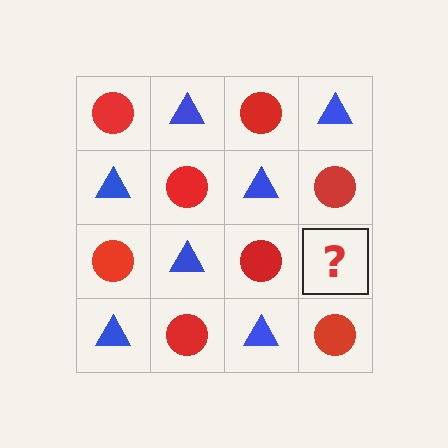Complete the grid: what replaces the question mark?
The question mark should be replaced with a blue triangle.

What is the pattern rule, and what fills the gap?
The rule is that it alternates red circle and blue triangle in a checkerboard pattern. The gap should be filled with a blue triangle.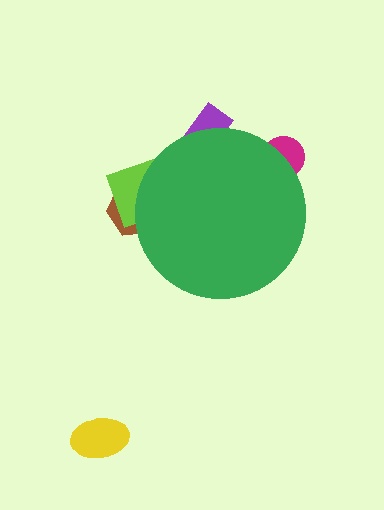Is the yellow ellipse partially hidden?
No, the yellow ellipse is fully visible.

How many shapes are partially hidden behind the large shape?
4 shapes are partially hidden.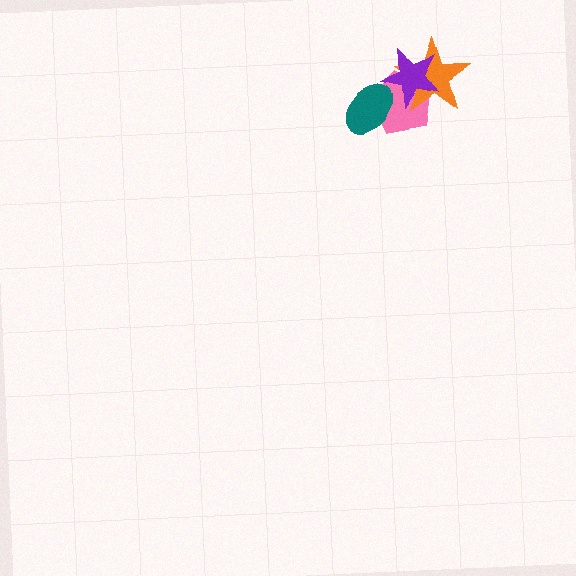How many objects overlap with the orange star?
2 objects overlap with the orange star.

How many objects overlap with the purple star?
3 objects overlap with the purple star.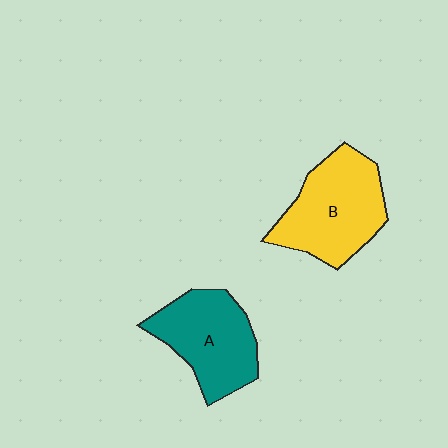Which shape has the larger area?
Shape B (yellow).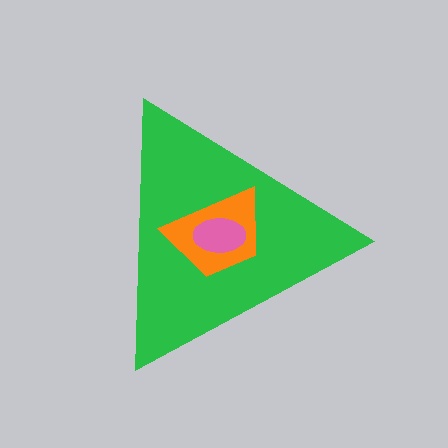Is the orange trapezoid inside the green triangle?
Yes.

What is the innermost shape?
The pink ellipse.